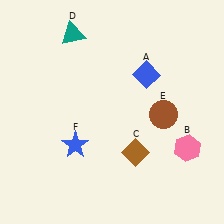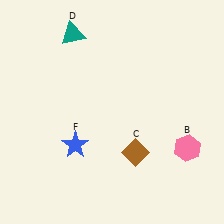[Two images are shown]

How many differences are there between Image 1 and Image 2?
There are 2 differences between the two images.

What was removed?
The brown circle (E), the blue diamond (A) were removed in Image 2.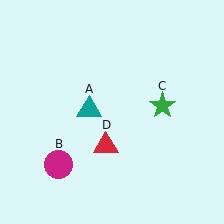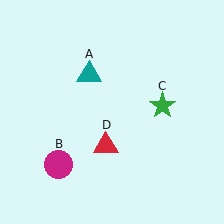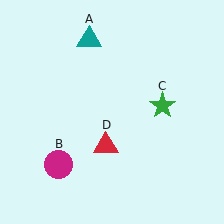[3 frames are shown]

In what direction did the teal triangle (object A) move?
The teal triangle (object A) moved up.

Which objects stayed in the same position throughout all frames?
Magenta circle (object B) and green star (object C) and red triangle (object D) remained stationary.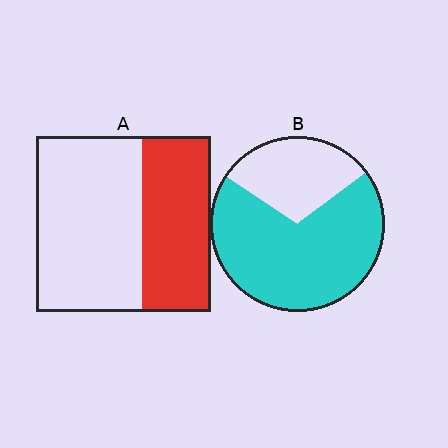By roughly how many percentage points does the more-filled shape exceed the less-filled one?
By roughly 30 percentage points (B over A).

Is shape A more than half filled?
No.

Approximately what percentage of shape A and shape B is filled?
A is approximately 40% and B is approximately 70%.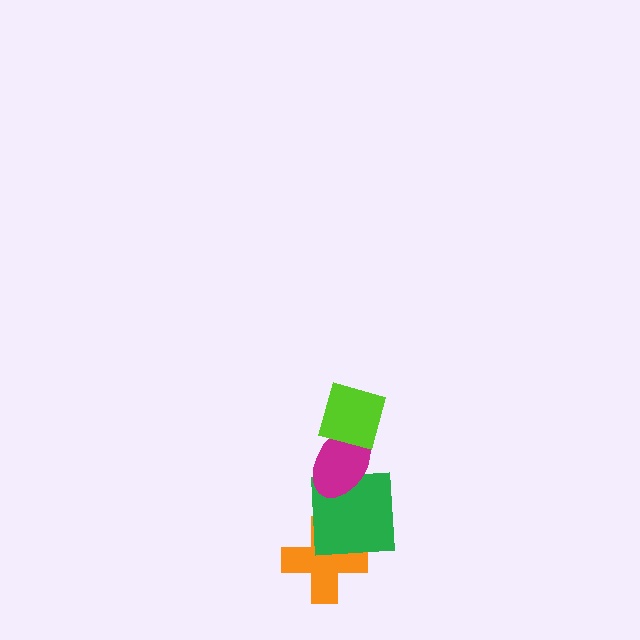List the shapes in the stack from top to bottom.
From top to bottom: the lime diamond, the magenta ellipse, the green square, the orange cross.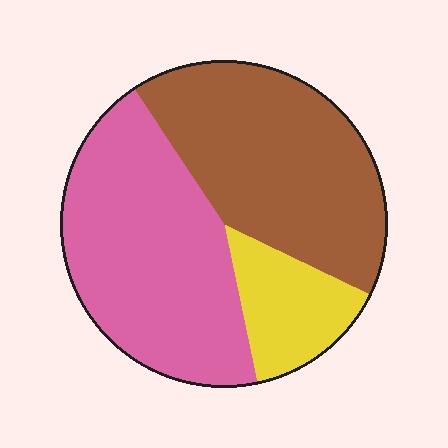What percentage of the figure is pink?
Pink takes up between a third and a half of the figure.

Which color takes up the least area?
Yellow, at roughly 15%.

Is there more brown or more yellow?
Brown.